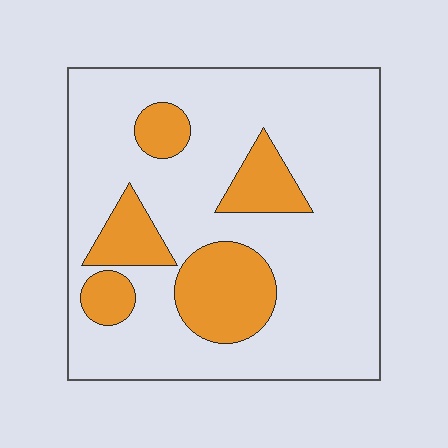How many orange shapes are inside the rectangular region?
5.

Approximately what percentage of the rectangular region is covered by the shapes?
Approximately 20%.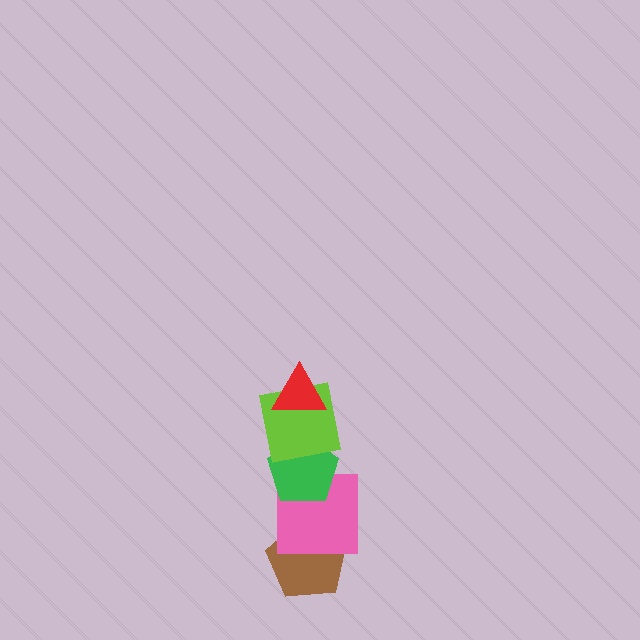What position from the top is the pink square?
The pink square is 4th from the top.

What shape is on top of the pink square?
The green pentagon is on top of the pink square.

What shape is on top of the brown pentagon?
The pink square is on top of the brown pentagon.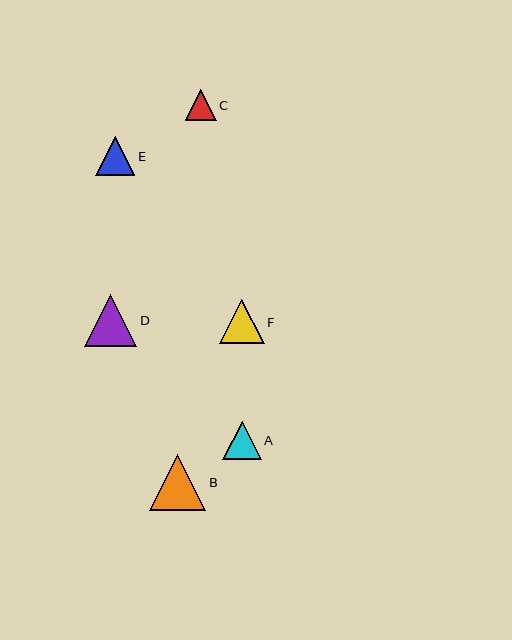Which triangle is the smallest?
Triangle C is the smallest with a size of approximately 31 pixels.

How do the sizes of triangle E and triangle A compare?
Triangle E and triangle A are approximately the same size.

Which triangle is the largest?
Triangle B is the largest with a size of approximately 56 pixels.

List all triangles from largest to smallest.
From largest to smallest: B, D, F, E, A, C.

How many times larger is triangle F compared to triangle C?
Triangle F is approximately 1.4 times the size of triangle C.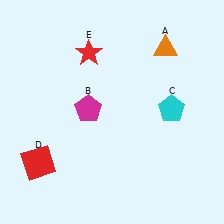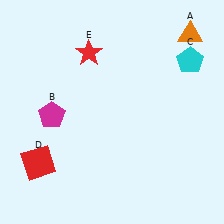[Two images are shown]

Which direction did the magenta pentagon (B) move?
The magenta pentagon (B) moved left.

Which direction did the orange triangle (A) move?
The orange triangle (A) moved right.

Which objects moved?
The objects that moved are: the orange triangle (A), the magenta pentagon (B), the cyan pentagon (C).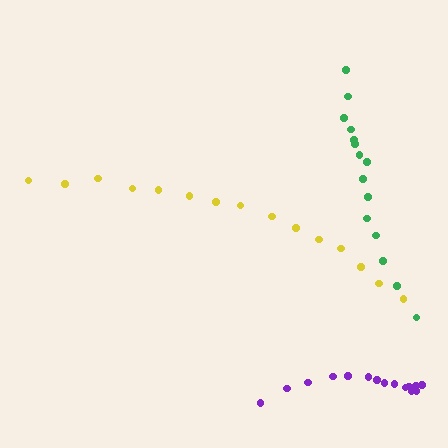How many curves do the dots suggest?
There are 3 distinct paths.